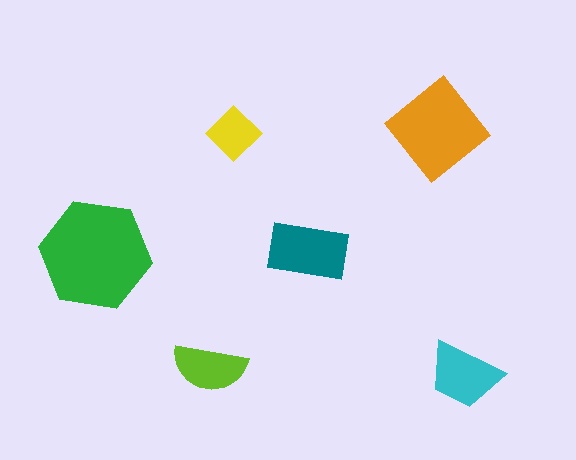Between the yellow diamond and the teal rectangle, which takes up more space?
The teal rectangle.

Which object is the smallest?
The yellow diamond.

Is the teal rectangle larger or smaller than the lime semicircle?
Larger.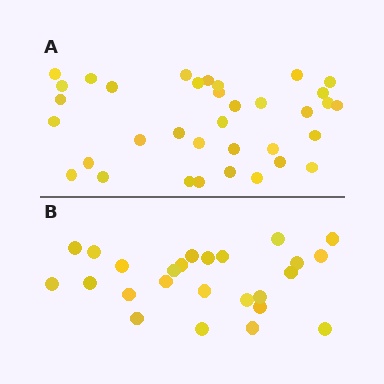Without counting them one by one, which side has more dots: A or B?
Region A (the top region) has more dots.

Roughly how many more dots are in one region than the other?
Region A has roughly 10 or so more dots than region B.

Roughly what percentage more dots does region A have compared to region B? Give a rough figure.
About 40% more.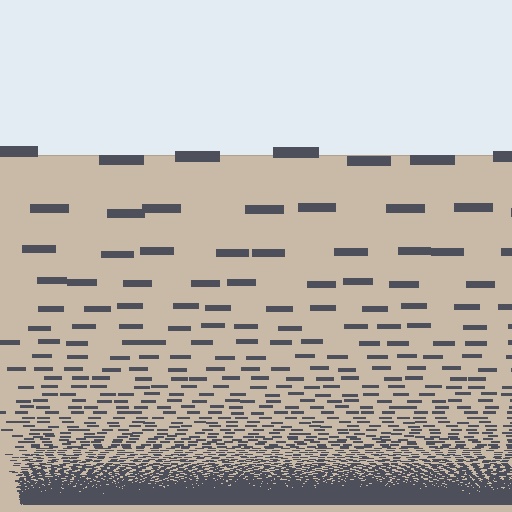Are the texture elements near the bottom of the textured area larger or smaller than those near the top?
Smaller. The gradient is inverted — elements near the bottom are smaller and denser.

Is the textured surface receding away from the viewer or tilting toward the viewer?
The surface appears to tilt toward the viewer. Texture elements get larger and sparser toward the top.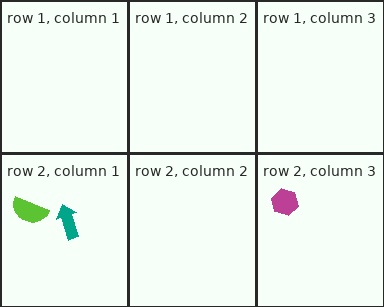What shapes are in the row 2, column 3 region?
The magenta hexagon.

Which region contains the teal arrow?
The row 2, column 1 region.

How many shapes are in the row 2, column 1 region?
2.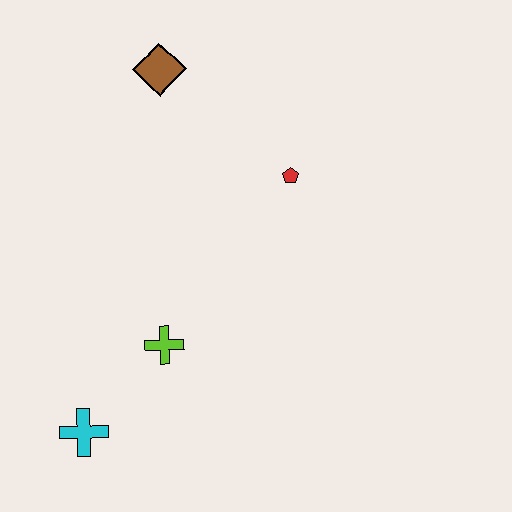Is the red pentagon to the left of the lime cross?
No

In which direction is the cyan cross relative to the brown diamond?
The cyan cross is below the brown diamond.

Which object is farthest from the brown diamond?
The cyan cross is farthest from the brown diamond.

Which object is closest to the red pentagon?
The brown diamond is closest to the red pentagon.